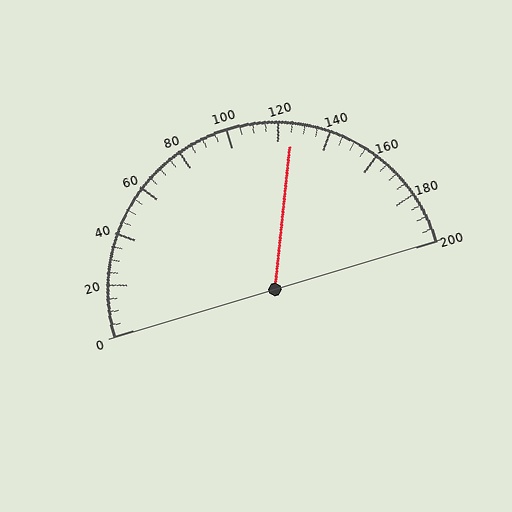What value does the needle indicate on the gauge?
The needle indicates approximately 125.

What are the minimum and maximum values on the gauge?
The gauge ranges from 0 to 200.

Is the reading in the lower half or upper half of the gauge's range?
The reading is in the upper half of the range (0 to 200).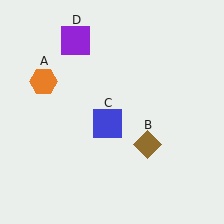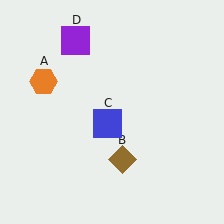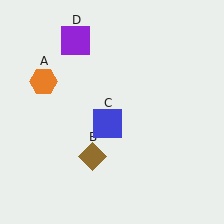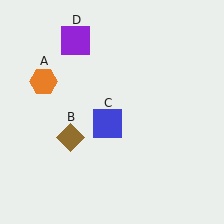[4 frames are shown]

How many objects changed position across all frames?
1 object changed position: brown diamond (object B).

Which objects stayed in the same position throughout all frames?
Orange hexagon (object A) and blue square (object C) and purple square (object D) remained stationary.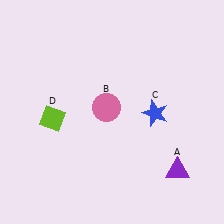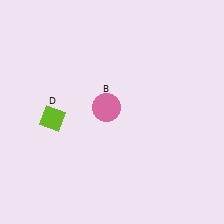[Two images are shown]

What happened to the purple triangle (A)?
The purple triangle (A) was removed in Image 2. It was in the bottom-right area of Image 1.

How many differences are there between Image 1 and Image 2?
There are 2 differences between the two images.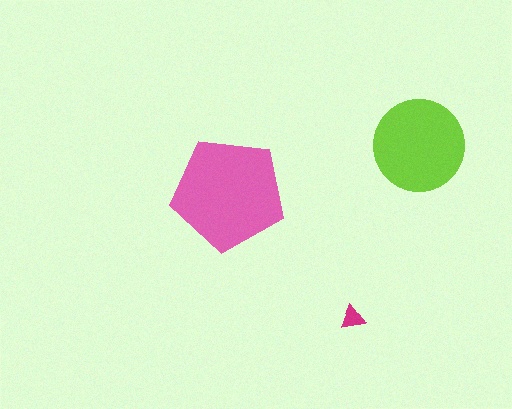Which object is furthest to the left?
The pink pentagon is leftmost.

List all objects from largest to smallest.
The pink pentagon, the lime circle, the magenta triangle.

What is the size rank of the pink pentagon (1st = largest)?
1st.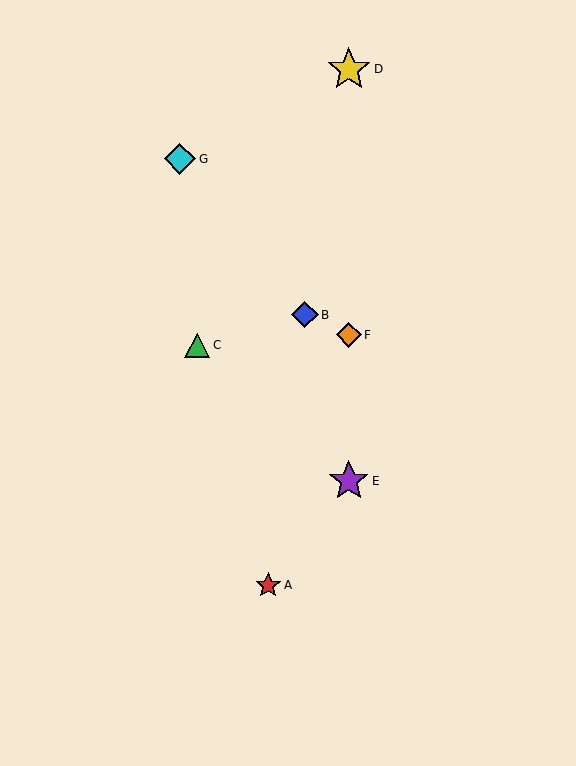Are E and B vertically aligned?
No, E is at x≈349 and B is at x≈305.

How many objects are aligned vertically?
3 objects (D, E, F) are aligned vertically.